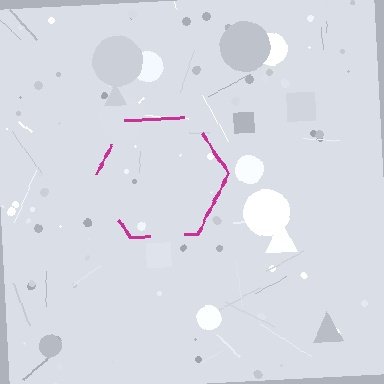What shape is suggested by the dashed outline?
The dashed outline suggests a hexagon.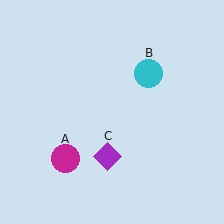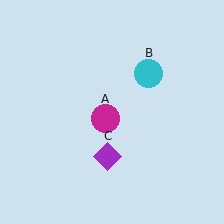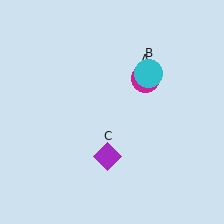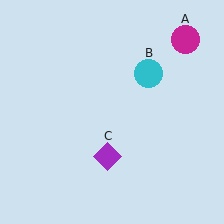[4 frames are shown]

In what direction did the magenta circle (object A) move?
The magenta circle (object A) moved up and to the right.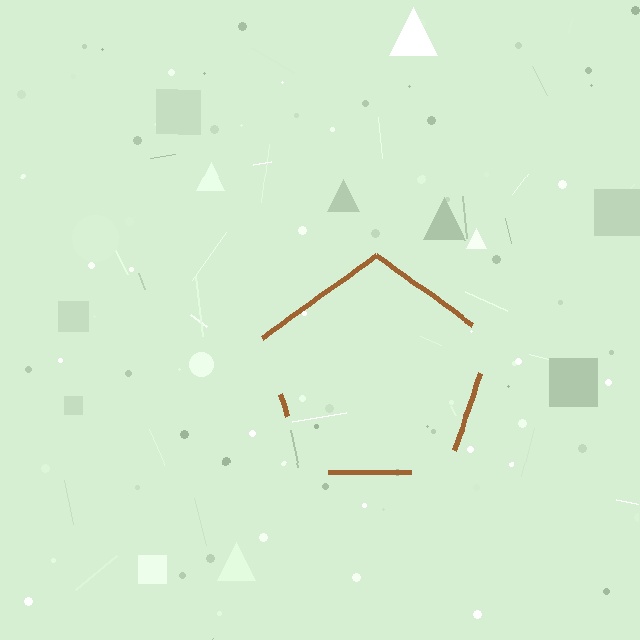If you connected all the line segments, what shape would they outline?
They would outline a pentagon.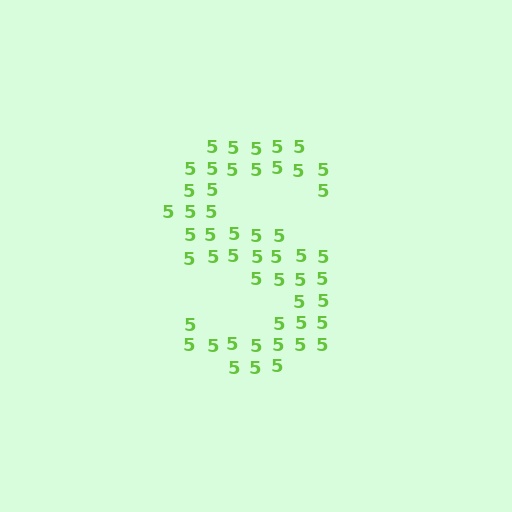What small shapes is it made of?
It is made of small digit 5's.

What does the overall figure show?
The overall figure shows the letter S.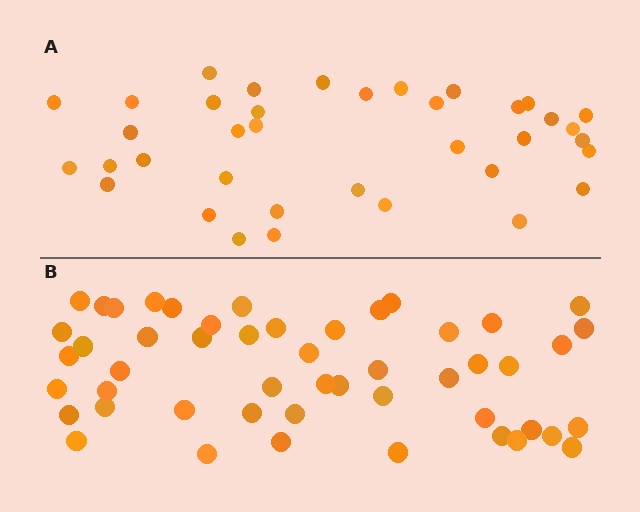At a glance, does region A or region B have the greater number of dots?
Region B (the bottom region) has more dots.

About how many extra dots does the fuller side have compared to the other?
Region B has approximately 15 more dots than region A.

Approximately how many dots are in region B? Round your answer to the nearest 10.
About 50 dots.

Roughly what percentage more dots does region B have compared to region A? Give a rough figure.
About 35% more.